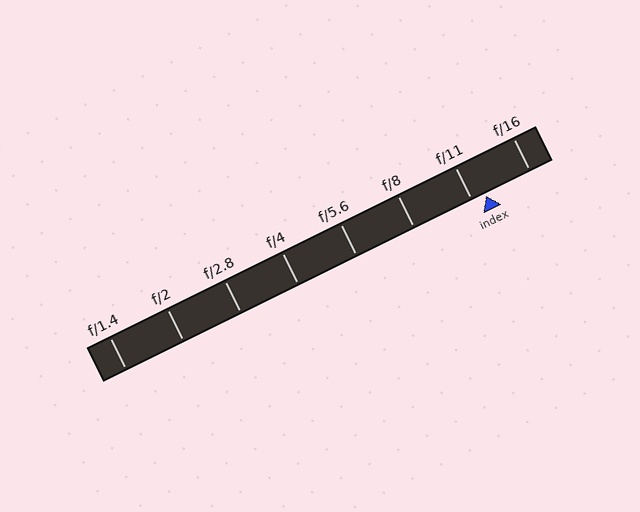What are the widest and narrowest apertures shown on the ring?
The widest aperture shown is f/1.4 and the narrowest is f/16.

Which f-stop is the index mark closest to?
The index mark is closest to f/11.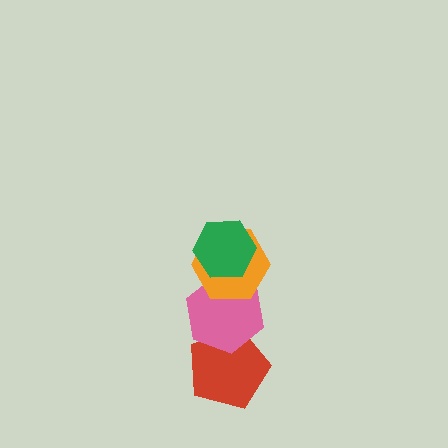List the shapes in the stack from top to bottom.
From top to bottom: the green hexagon, the orange hexagon, the pink hexagon, the red pentagon.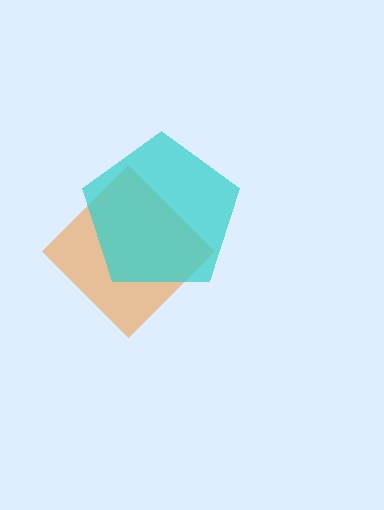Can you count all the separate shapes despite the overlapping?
Yes, there are 2 separate shapes.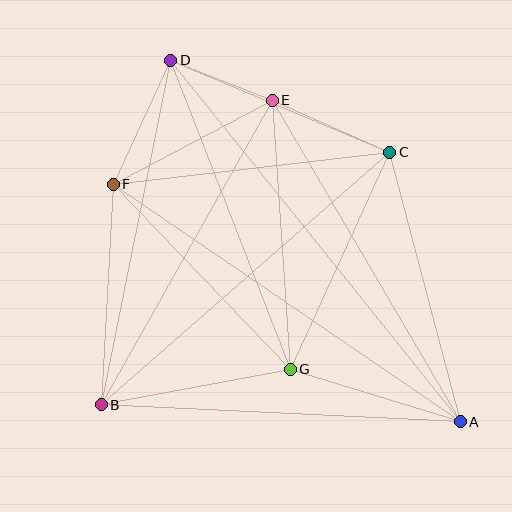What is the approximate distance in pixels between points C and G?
The distance between C and G is approximately 239 pixels.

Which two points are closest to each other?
Points D and E are closest to each other.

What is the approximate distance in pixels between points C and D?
The distance between C and D is approximately 238 pixels.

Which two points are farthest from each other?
Points A and D are farthest from each other.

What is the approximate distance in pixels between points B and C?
The distance between B and C is approximately 383 pixels.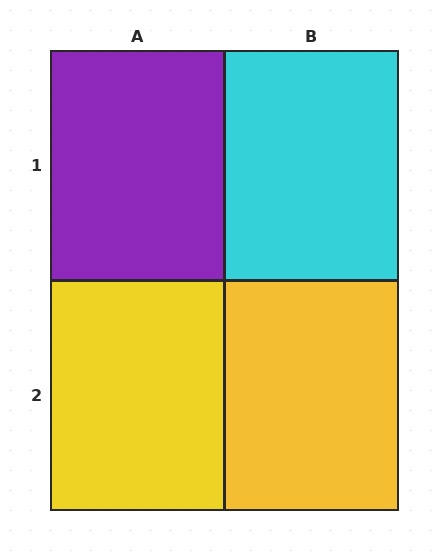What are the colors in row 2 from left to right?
Yellow, yellow.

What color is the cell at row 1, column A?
Purple.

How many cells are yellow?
2 cells are yellow.